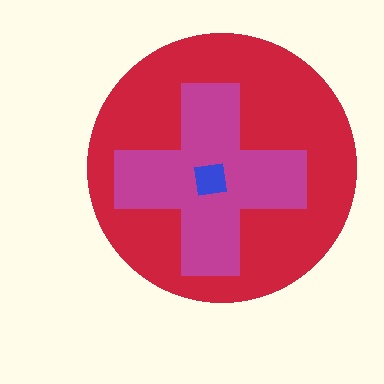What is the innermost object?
The blue square.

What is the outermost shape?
The red circle.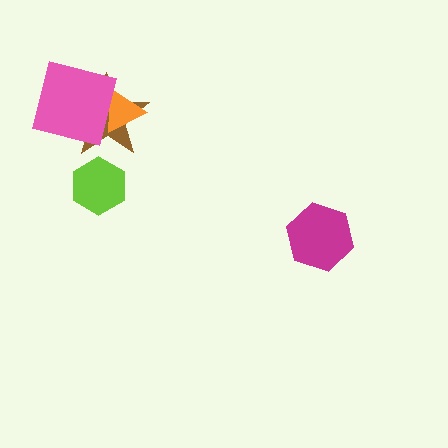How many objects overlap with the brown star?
2 objects overlap with the brown star.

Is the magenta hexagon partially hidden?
No, no other shape covers it.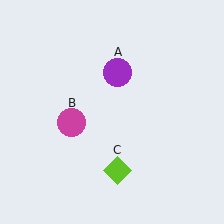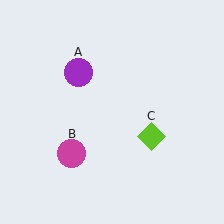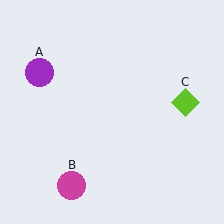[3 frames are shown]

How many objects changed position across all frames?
3 objects changed position: purple circle (object A), magenta circle (object B), lime diamond (object C).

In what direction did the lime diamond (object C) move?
The lime diamond (object C) moved up and to the right.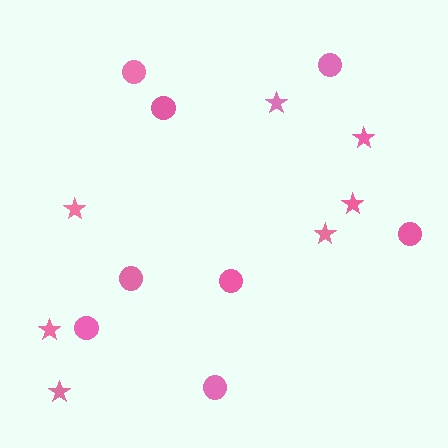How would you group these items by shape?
There are 2 groups: one group of circles (8) and one group of stars (7).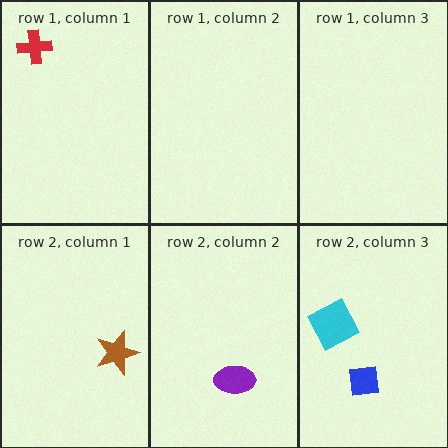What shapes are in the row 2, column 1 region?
The brown star.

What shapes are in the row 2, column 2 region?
The purple ellipse.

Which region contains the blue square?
The row 2, column 3 region.